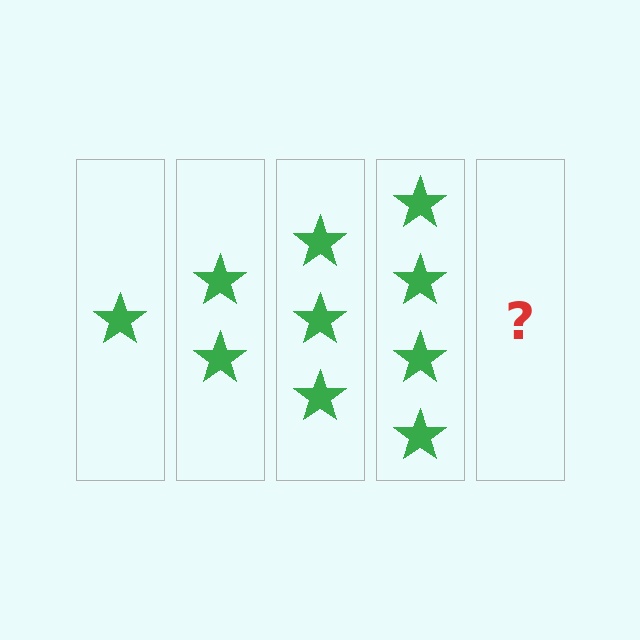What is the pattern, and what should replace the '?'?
The pattern is that each step adds one more star. The '?' should be 5 stars.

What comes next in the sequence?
The next element should be 5 stars.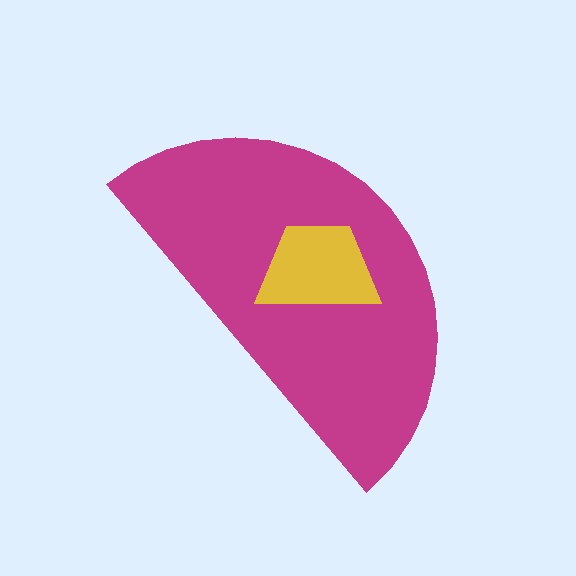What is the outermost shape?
The magenta semicircle.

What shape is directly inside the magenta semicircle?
The yellow trapezoid.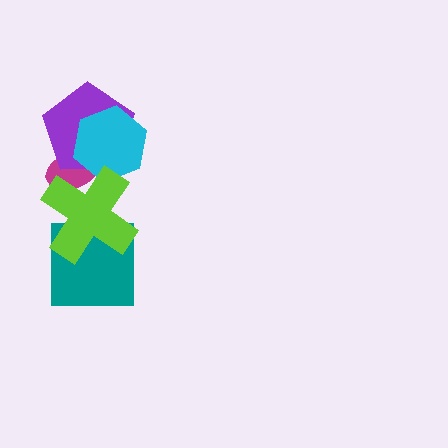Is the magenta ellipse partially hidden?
Yes, it is partially covered by another shape.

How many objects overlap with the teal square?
1 object overlaps with the teal square.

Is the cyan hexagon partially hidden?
Yes, it is partially covered by another shape.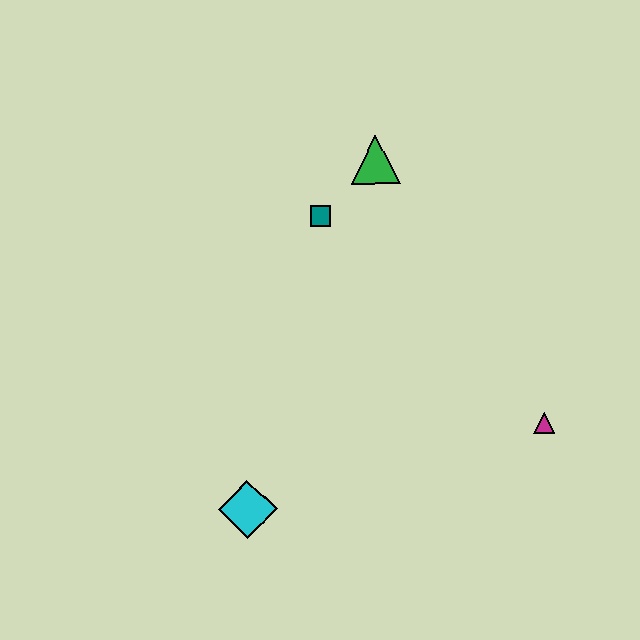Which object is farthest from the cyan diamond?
The green triangle is farthest from the cyan diamond.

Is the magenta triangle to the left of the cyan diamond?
No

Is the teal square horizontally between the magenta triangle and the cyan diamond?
Yes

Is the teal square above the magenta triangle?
Yes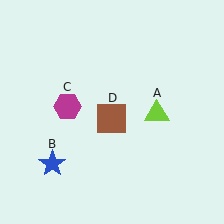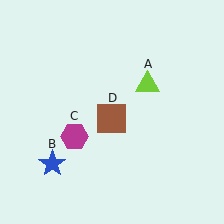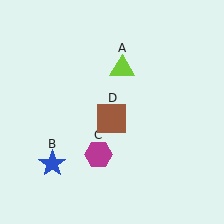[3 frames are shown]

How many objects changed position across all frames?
2 objects changed position: lime triangle (object A), magenta hexagon (object C).